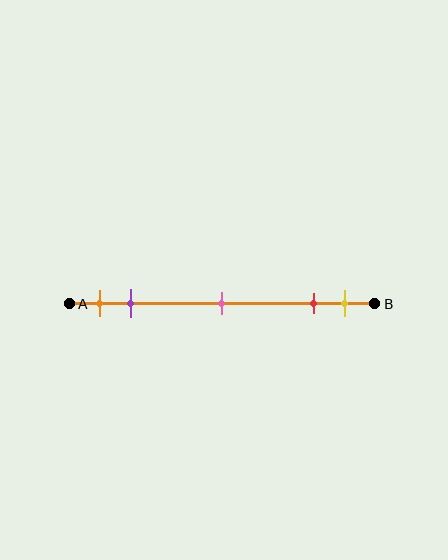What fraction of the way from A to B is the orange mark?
The orange mark is approximately 10% (0.1) of the way from A to B.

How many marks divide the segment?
There are 5 marks dividing the segment.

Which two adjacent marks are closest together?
The red and yellow marks are the closest adjacent pair.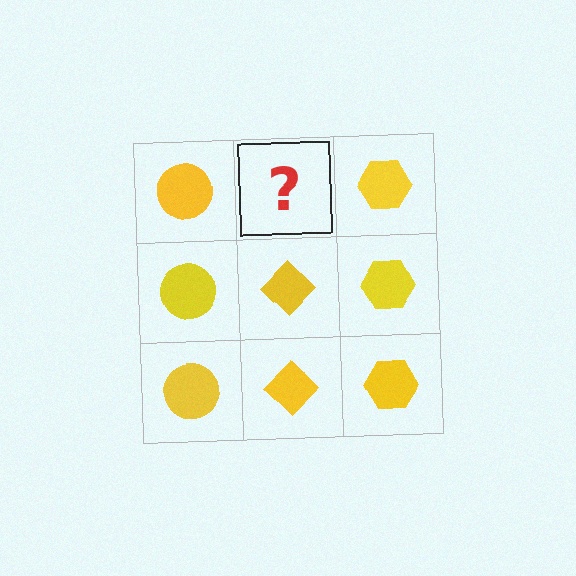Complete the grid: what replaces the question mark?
The question mark should be replaced with a yellow diamond.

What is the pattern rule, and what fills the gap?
The rule is that each column has a consistent shape. The gap should be filled with a yellow diamond.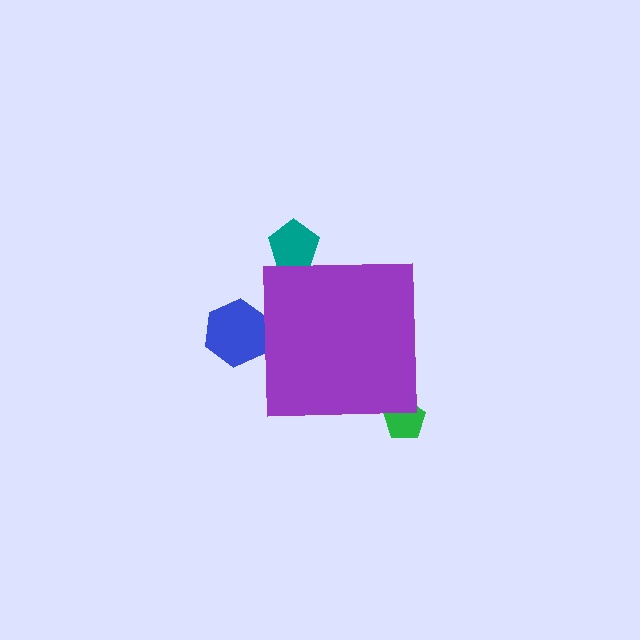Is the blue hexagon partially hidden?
Yes, the blue hexagon is partially hidden behind the purple square.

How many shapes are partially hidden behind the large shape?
3 shapes are partially hidden.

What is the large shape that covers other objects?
A purple square.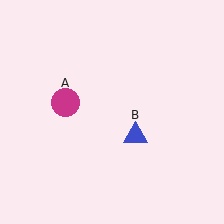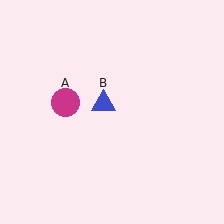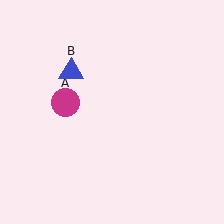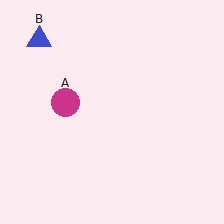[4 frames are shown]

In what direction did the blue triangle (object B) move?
The blue triangle (object B) moved up and to the left.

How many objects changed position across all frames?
1 object changed position: blue triangle (object B).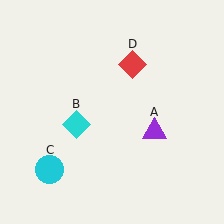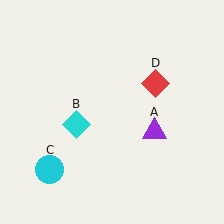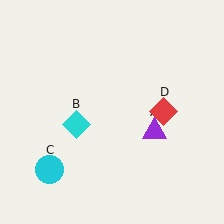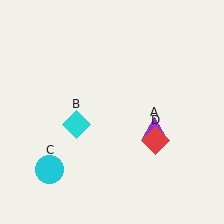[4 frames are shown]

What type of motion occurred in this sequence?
The red diamond (object D) rotated clockwise around the center of the scene.